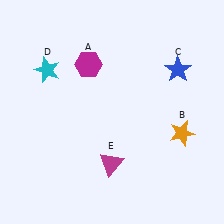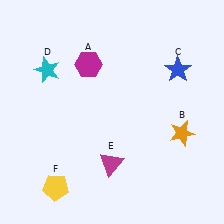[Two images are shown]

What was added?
A yellow pentagon (F) was added in Image 2.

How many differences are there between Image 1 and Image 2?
There is 1 difference between the two images.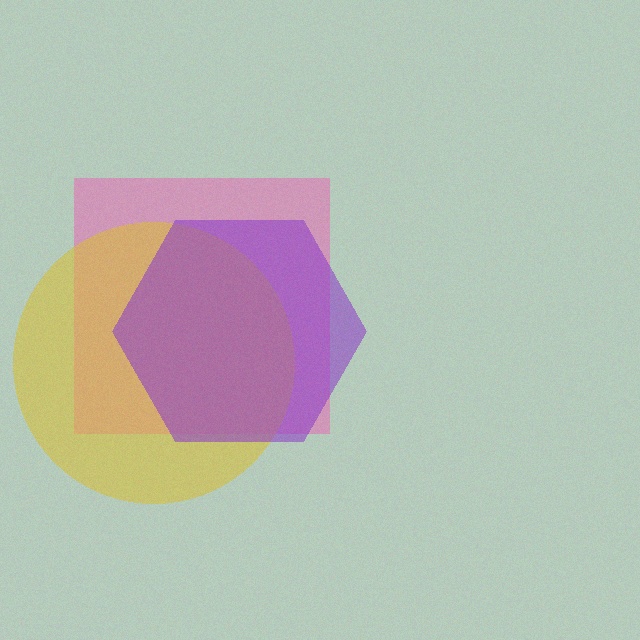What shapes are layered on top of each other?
The layered shapes are: a pink square, a yellow circle, a purple hexagon.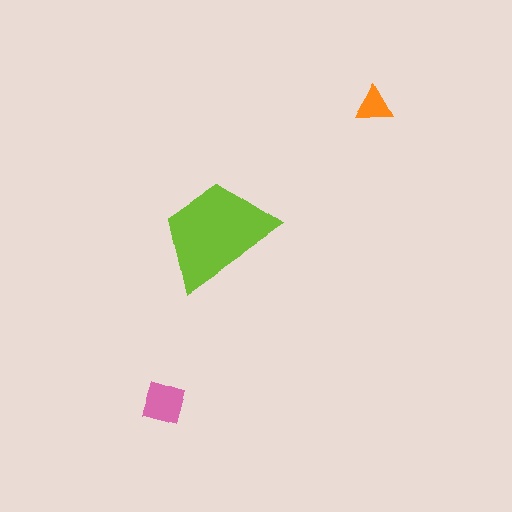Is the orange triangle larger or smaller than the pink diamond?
Smaller.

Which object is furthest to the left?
The pink diamond is leftmost.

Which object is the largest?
The lime trapezoid.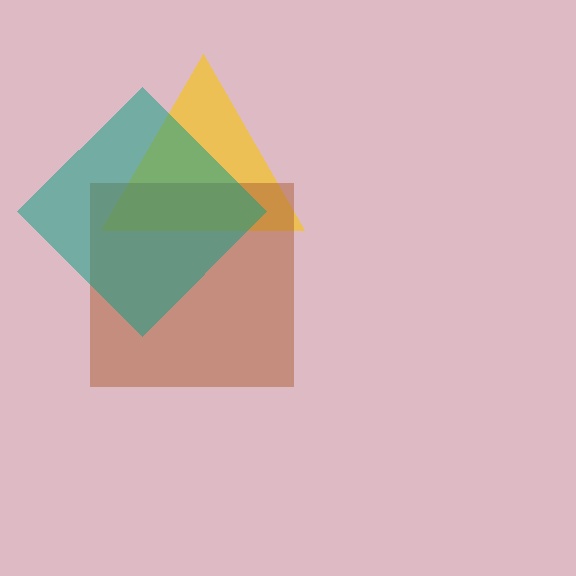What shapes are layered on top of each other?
The layered shapes are: a yellow triangle, a brown square, a teal diamond.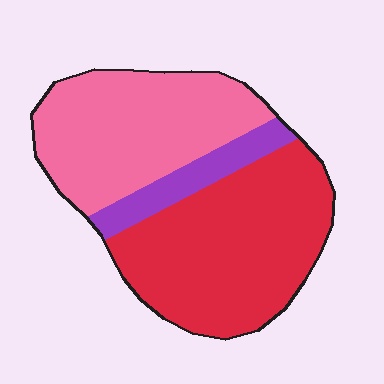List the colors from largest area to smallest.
From largest to smallest: red, pink, purple.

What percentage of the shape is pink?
Pink takes up about two fifths (2/5) of the shape.